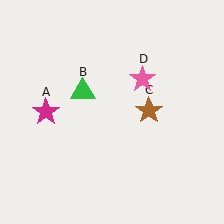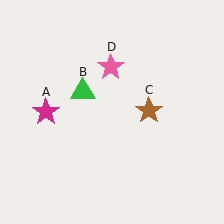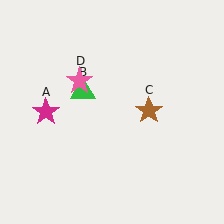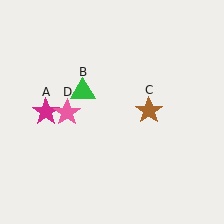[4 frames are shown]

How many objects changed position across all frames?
1 object changed position: pink star (object D).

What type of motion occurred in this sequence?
The pink star (object D) rotated counterclockwise around the center of the scene.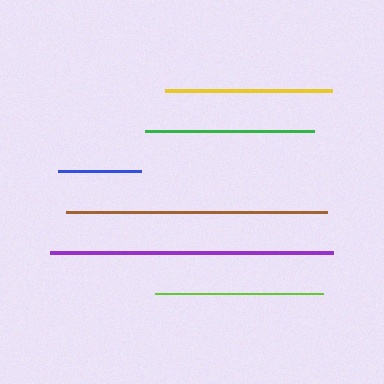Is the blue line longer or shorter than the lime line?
The lime line is longer than the blue line.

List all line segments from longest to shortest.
From longest to shortest: purple, brown, green, lime, yellow, blue.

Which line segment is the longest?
The purple line is the longest at approximately 283 pixels.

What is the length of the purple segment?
The purple segment is approximately 283 pixels long.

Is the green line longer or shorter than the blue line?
The green line is longer than the blue line.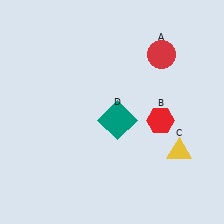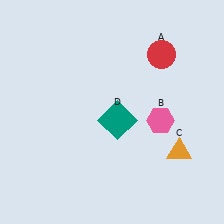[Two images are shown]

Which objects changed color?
B changed from red to pink. C changed from yellow to orange.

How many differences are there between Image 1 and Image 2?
There are 2 differences between the two images.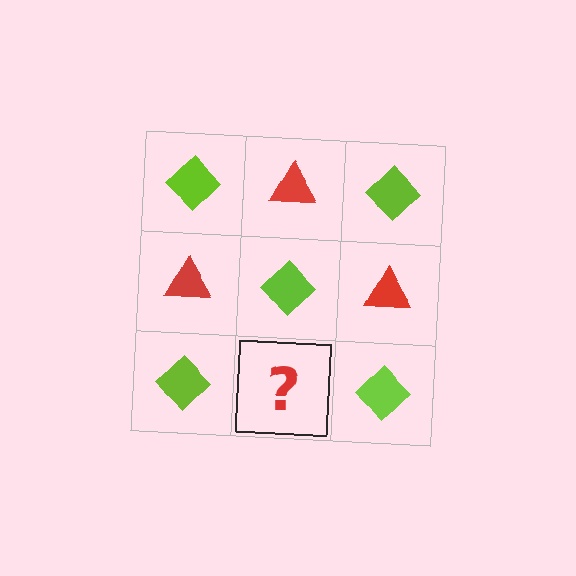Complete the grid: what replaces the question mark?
The question mark should be replaced with a red triangle.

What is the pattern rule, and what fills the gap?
The rule is that it alternates lime diamond and red triangle in a checkerboard pattern. The gap should be filled with a red triangle.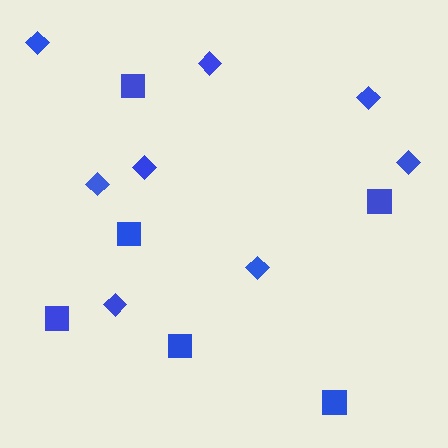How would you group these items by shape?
There are 2 groups: one group of diamonds (8) and one group of squares (6).